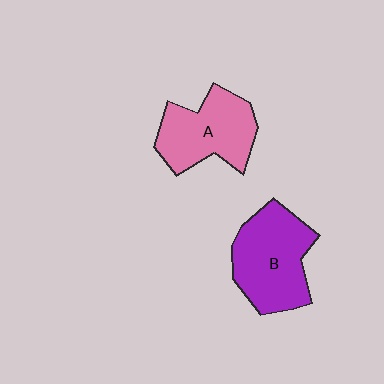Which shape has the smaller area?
Shape A (pink).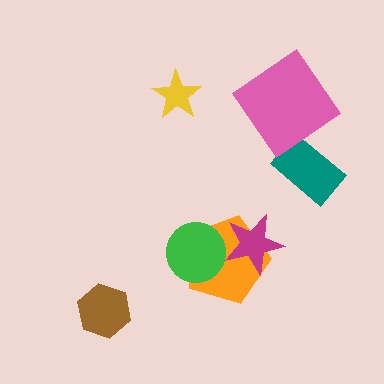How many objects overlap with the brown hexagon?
0 objects overlap with the brown hexagon.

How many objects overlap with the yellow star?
0 objects overlap with the yellow star.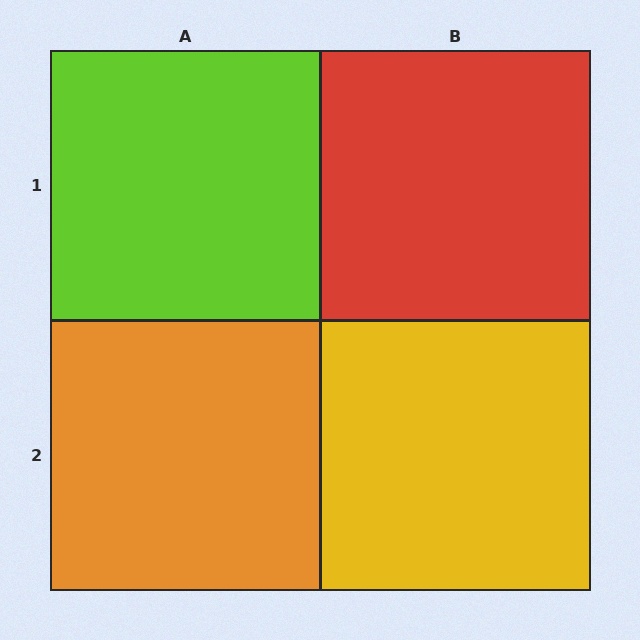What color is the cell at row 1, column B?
Red.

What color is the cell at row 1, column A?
Lime.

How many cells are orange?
1 cell is orange.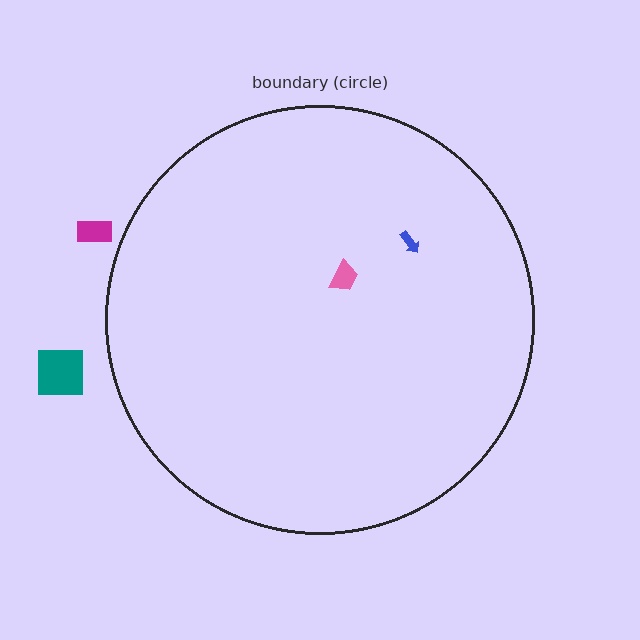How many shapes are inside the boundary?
2 inside, 2 outside.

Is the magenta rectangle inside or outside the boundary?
Outside.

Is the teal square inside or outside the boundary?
Outside.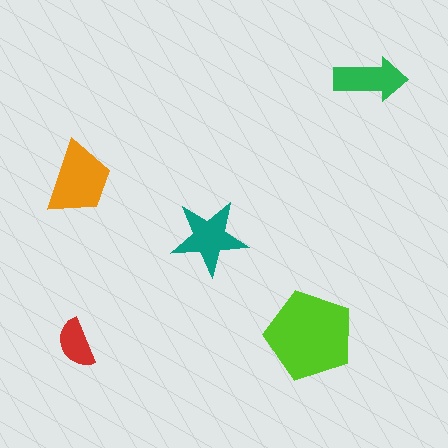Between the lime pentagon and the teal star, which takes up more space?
The lime pentagon.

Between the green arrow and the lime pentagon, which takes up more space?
The lime pentagon.